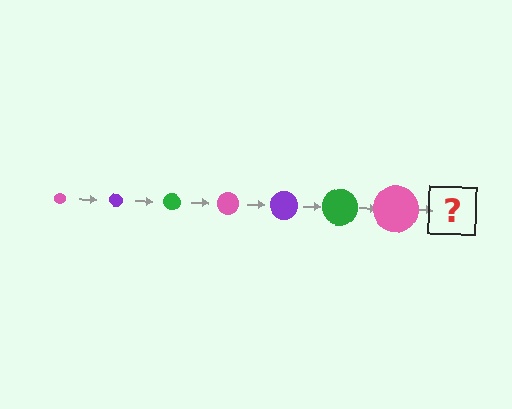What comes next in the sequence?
The next element should be a purple circle, larger than the previous one.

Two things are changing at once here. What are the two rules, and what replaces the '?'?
The two rules are that the circle grows larger each step and the color cycles through pink, purple, and green. The '?' should be a purple circle, larger than the previous one.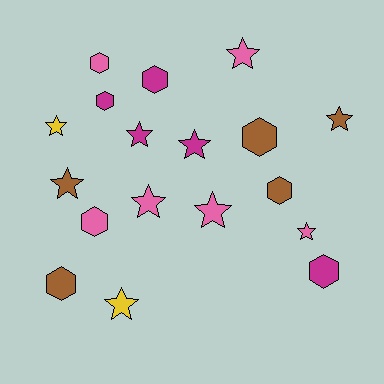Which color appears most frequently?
Pink, with 6 objects.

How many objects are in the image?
There are 18 objects.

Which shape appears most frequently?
Star, with 10 objects.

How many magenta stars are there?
There are 2 magenta stars.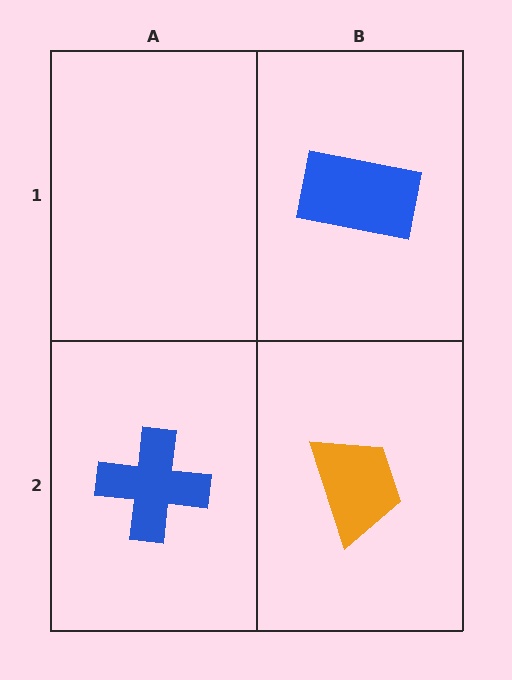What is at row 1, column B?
A blue rectangle.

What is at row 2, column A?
A blue cross.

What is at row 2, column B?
An orange trapezoid.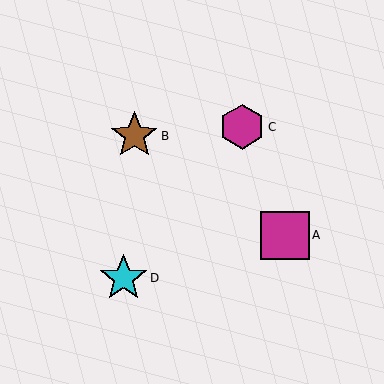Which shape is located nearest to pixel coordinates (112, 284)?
The cyan star (labeled D) at (123, 278) is nearest to that location.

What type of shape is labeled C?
Shape C is a magenta hexagon.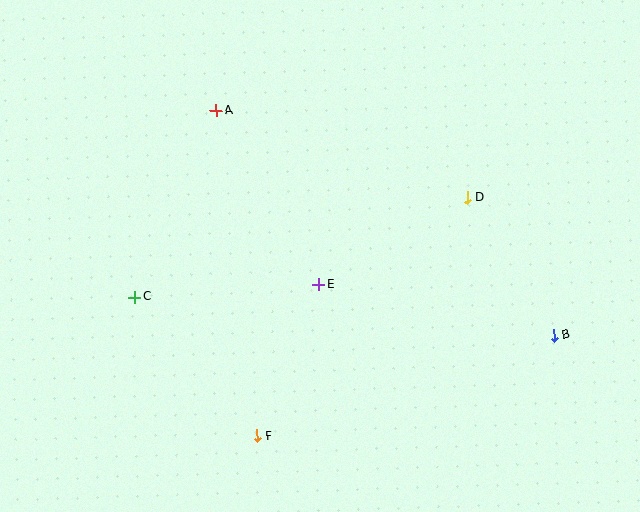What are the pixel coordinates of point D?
Point D is at (468, 198).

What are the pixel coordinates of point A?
Point A is at (216, 110).